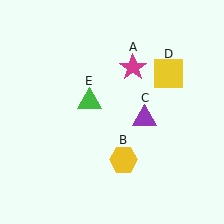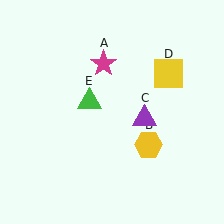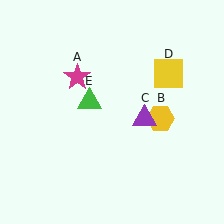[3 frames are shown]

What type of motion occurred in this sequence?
The magenta star (object A), yellow hexagon (object B) rotated counterclockwise around the center of the scene.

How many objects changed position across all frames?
2 objects changed position: magenta star (object A), yellow hexagon (object B).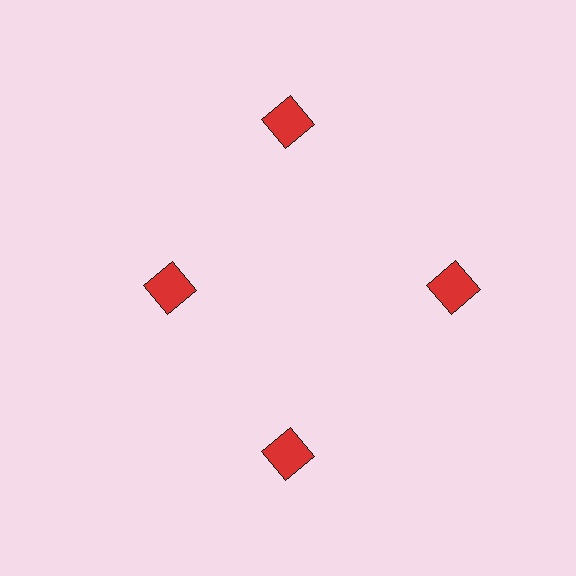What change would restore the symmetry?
The symmetry would be restored by moving it outward, back onto the ring so that all 4 squares sit at equal angles and equal distance from the center.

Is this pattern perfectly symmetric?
No. The 4 red squares are arranged in a ring, but one element near the 9 o'clock position is pulled inward toward the center, breaking the 4-fold rotational symmetry.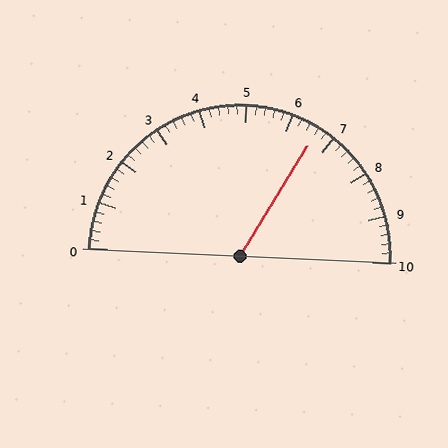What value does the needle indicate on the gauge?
The needle indicates approximately 6.6.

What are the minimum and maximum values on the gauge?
The gauge ranges from 0 to 10.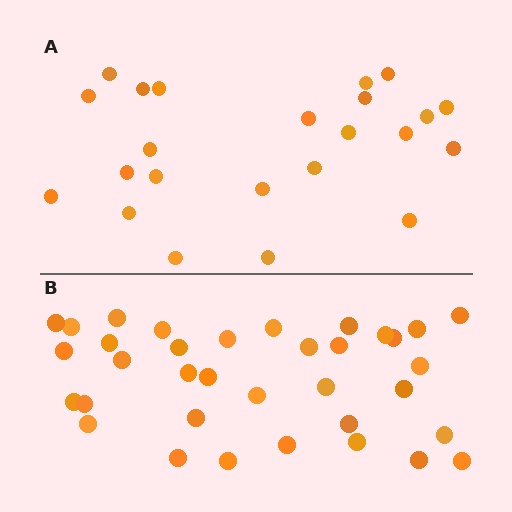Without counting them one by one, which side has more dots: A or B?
Region B (the bottom region) has more dots.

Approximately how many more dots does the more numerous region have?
Region B has roughly 12 or so more dots than region A.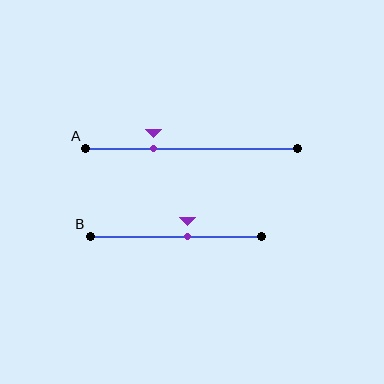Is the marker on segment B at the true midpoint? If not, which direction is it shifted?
No, the marker on segment B is shifted to the right by about 7% of the segment length.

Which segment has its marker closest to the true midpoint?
Segment B has its marker closest to the true midpoint.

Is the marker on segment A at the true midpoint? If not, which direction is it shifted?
No, the marker on segment A is shifted to the left by about 18% of the segment length.